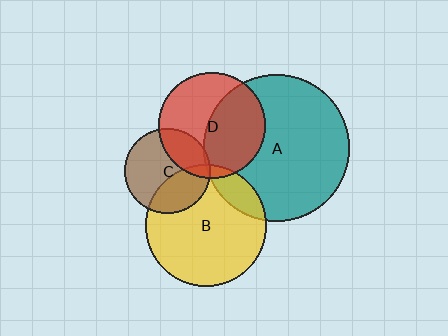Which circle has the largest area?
Circle A (teal).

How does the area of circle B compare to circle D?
Approximately 1.3 times.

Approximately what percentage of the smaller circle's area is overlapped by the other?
Approximately 5%.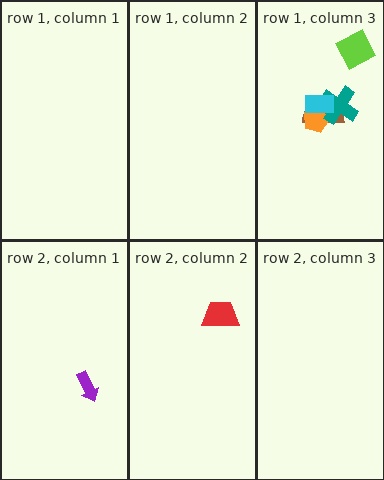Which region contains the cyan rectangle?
The row 1, column 3 region.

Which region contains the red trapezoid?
The row 2, column 2 region.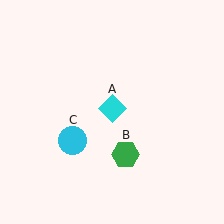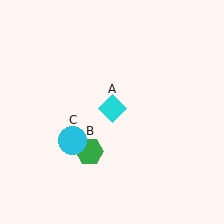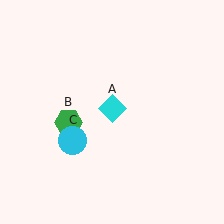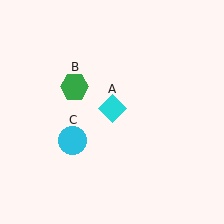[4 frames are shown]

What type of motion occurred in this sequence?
The green hexagon (object B) rotated clockwise around the center of the scene.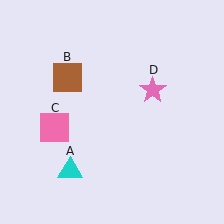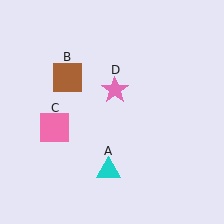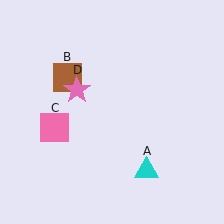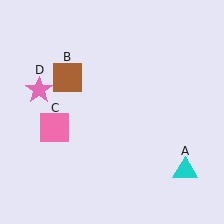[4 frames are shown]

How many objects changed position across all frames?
2 objects changed position: cyan triangle (object A), pink star (object D).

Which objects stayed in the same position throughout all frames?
Brown square (object B) and pink square (object C) remained stationary.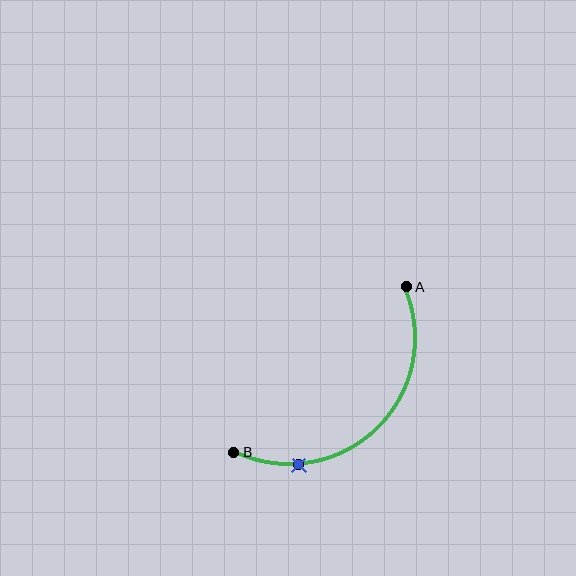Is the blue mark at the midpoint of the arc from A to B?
No. The blue mark lies on the arc but is closer to endpoint B. The arc midpoint would be at the point on the curve equidistant along the arc from both A and B.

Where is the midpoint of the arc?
The arc midpoint is the point on the curve farthest from the straight line joining A and B. It sits below and to the right of that line.